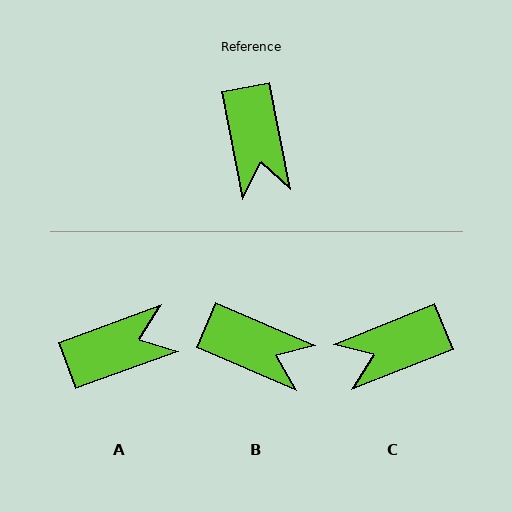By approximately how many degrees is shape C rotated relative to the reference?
Approximately 79 degrees clockwise.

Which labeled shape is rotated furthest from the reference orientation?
A, about 99 degrees away.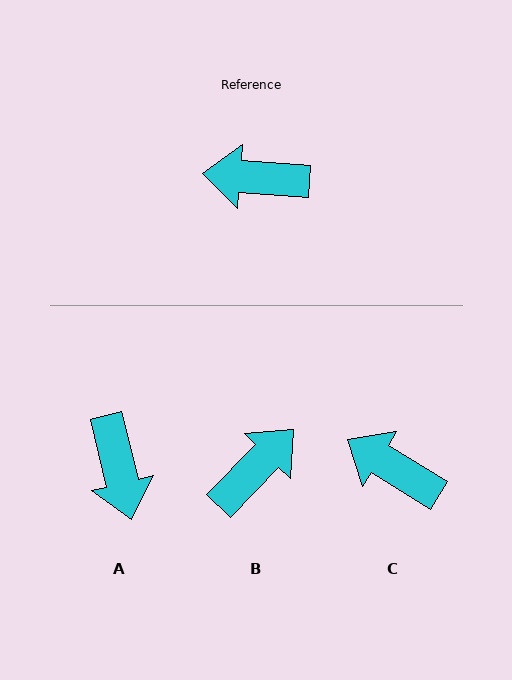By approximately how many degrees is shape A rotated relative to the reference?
Approximately 108 degrees counter-clockwise.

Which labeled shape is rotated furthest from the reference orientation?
B, about 130 degrees away.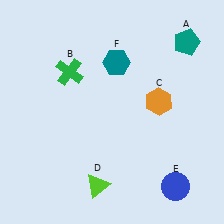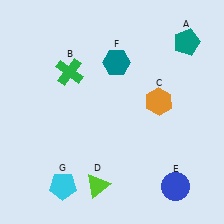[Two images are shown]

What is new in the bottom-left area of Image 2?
A cyan pentagon (G) was added in the bottom-left area of Image 2.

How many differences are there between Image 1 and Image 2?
There is 1 difference between the two images.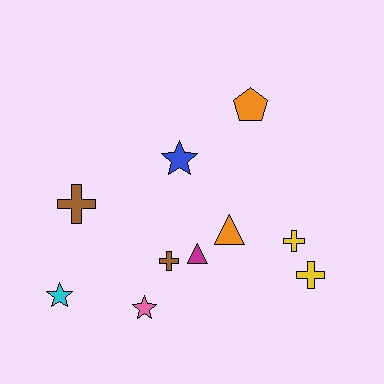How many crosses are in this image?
There are 4 crosses.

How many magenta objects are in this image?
There is 1 magenta object.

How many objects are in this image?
There are 10 objects.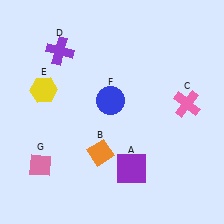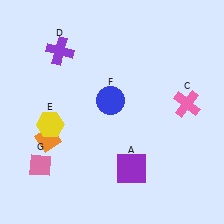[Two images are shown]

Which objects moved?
The objects that moved are: the orange diamond (B), the yellow hexagon (E).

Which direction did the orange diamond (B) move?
The orange diamond (B) moved left.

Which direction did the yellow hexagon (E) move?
The yellow hexagon (E) moved down.